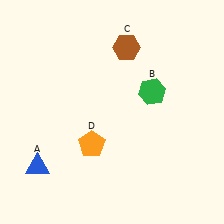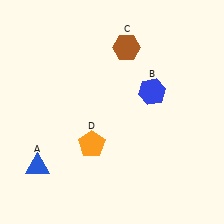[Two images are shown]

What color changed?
The hexagon (B) changed from green in Image 1 to blue in Image 2.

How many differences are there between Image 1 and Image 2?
There is 1 difference between the two images.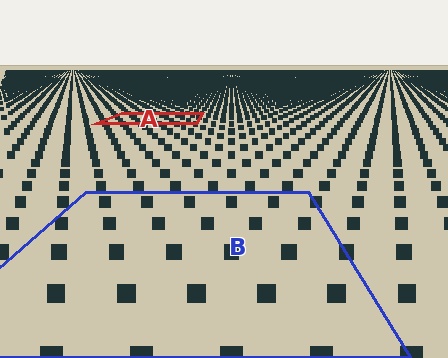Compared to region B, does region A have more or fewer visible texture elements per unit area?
Region A has more texture elements per unit area — they are packed more densely because it is farther away.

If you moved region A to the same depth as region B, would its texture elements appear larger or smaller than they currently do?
They would appear larger. At a closer depth, the same texture elements are projected at a bigger on-screen size.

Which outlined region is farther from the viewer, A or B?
Region A is farther from the viewer — the texture elements inside it appear smaller and more densely packed.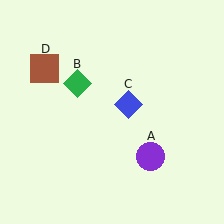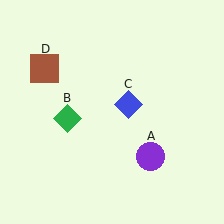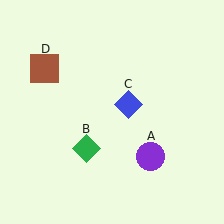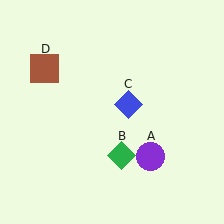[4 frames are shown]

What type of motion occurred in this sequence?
The green diamond (object B) rotated counterclockwise around the center of the scene.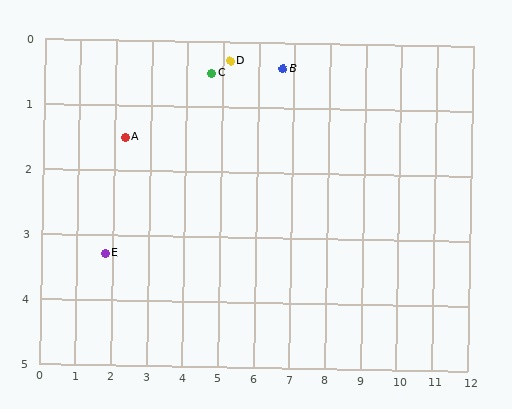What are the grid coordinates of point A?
Point A is at approximately (2.3, 1.5).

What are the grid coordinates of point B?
Point B is at approximately (6.7, 0.4).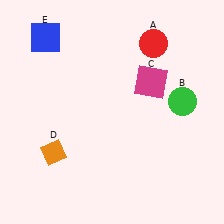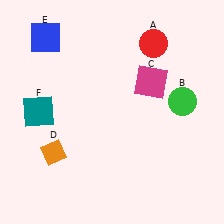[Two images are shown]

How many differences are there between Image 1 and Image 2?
There is 1 difference between the two images.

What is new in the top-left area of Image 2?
A teal square (F) was added in the top-left area of Image 2.